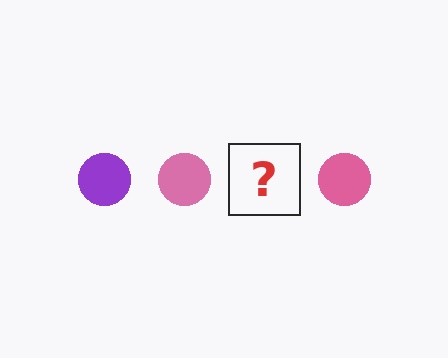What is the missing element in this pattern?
The missing element is a purple circle.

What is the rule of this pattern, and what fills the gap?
The rule is that the pattern cycles through purple, pink circles. The gap should be filled with a purple circle.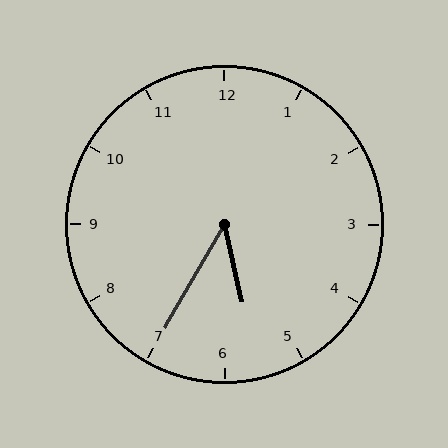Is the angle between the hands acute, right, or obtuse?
It is acute.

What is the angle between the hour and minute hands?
Approximately 42 degrees.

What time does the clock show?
5:35.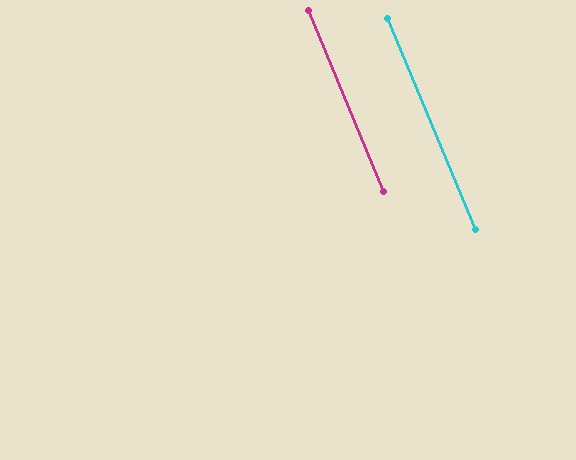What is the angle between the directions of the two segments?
Approximately 0 degrees.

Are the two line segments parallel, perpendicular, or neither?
Parallel — their directions differ by only 0.3°.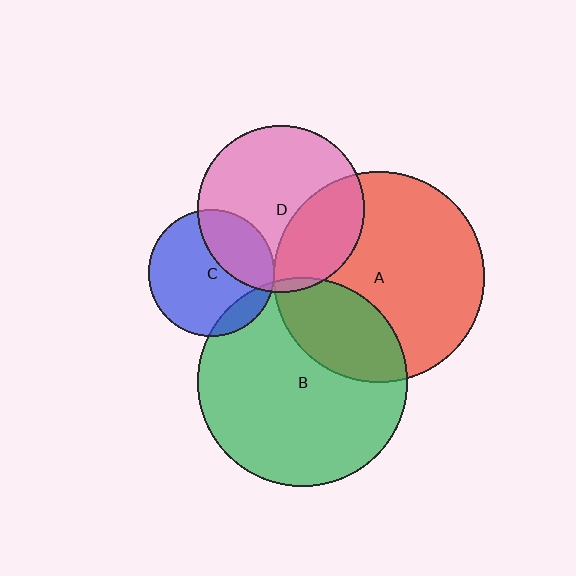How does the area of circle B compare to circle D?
Approximately 1.6 times.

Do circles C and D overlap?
Yes.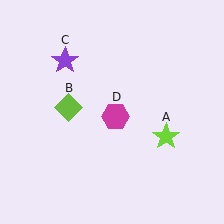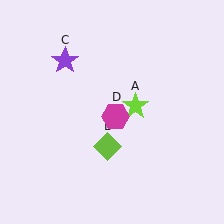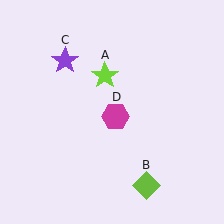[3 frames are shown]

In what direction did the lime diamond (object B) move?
The lime diamond (object B) moved down and to the right.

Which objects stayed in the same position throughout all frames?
Purple star (object C) and magenta hexagon (object D) remained stationary.